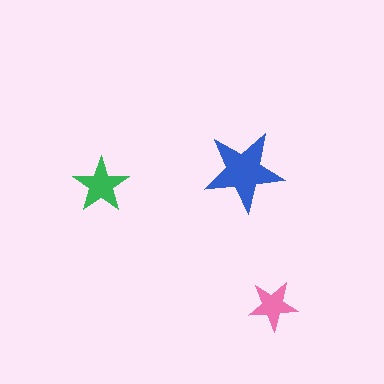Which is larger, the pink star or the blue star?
The blue one.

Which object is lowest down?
The pink star is bottommost.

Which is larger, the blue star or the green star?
The blue one.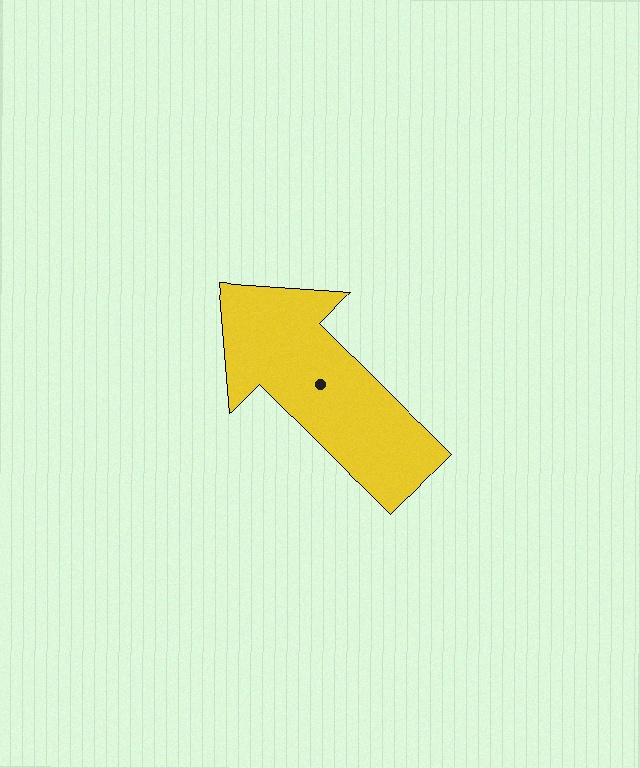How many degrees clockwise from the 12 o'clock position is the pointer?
Approximately 315 degrees.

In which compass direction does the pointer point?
Northwest.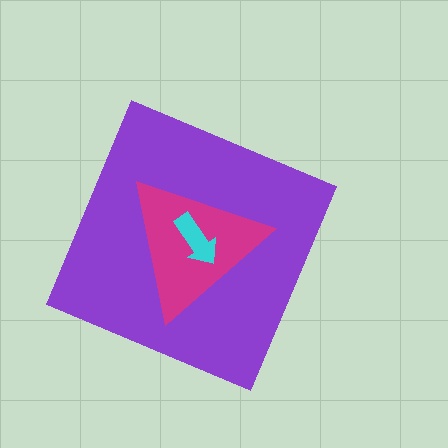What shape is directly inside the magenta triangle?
The cyan arrow.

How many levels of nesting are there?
3.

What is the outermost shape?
The purple diamond.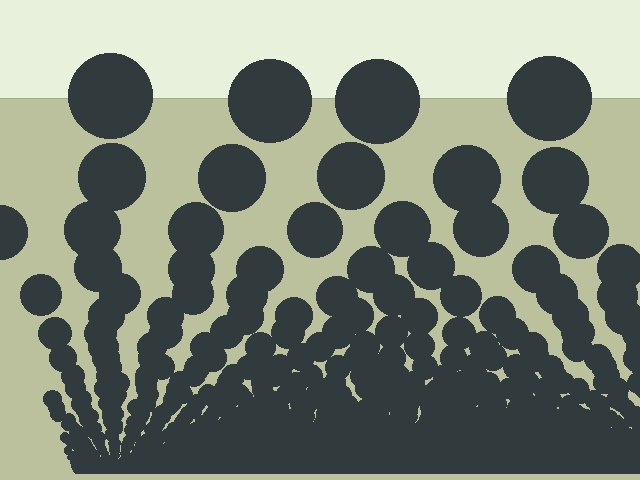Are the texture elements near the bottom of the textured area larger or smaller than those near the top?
Smaller. The gradient is inverted — elements near the bottom are smaller and denser.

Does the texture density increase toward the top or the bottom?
Density increases toward the bottom.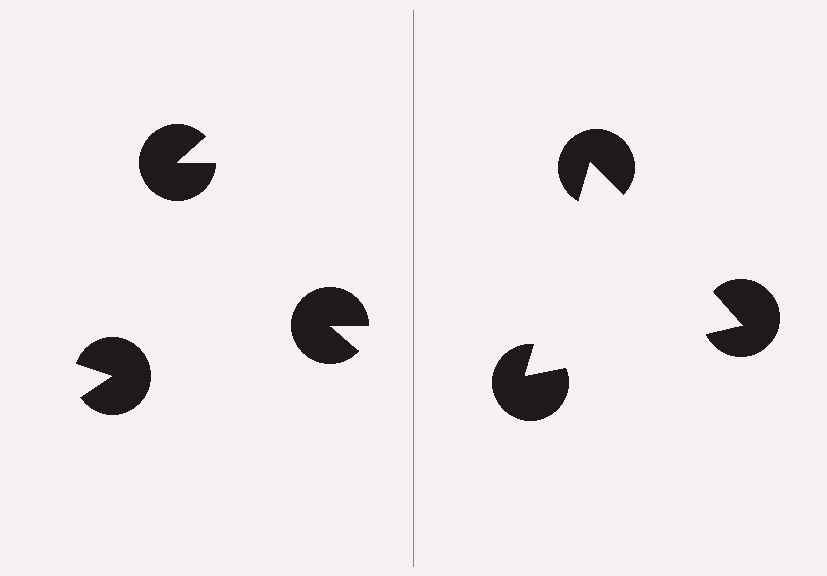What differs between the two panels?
The pac-man discs are positioned identically on both sides; only the wedge orientations differ. On the right they align to a triangle; on the left they are misaligned.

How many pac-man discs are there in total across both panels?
6 — 3 on each side.